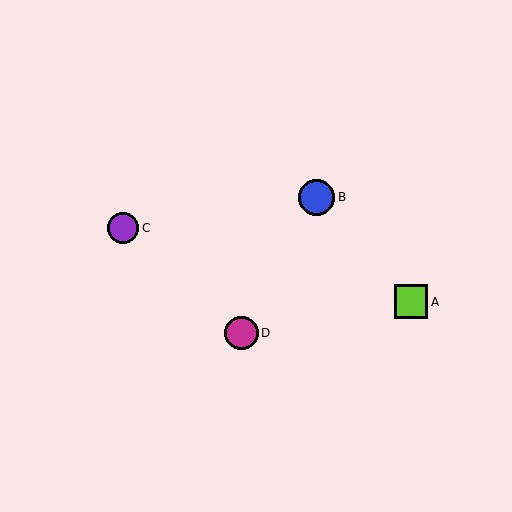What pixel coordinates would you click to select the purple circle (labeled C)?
Click at (123, 228) to select the purple circle C.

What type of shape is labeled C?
Shape C is a purple circle.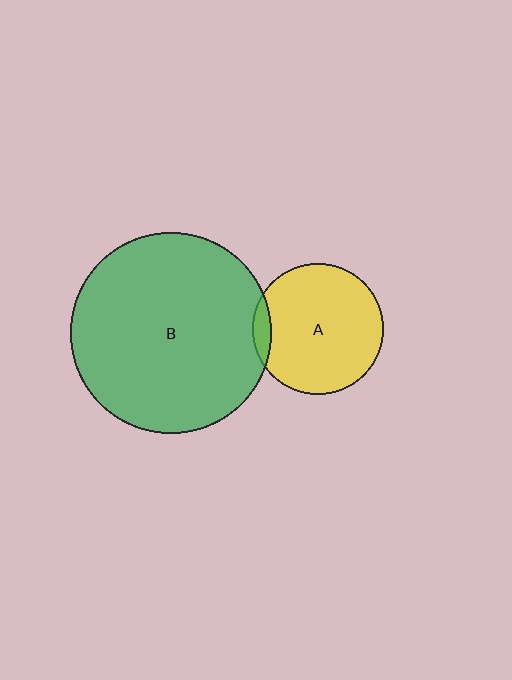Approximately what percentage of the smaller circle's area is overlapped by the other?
Approximately 5%.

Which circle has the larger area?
Circle B (green).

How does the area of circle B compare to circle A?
Approximately 2.4 times.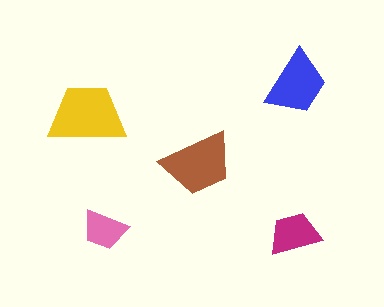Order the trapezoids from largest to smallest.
the yellow one, the brown one, the blue one, the magenta one, the pink one.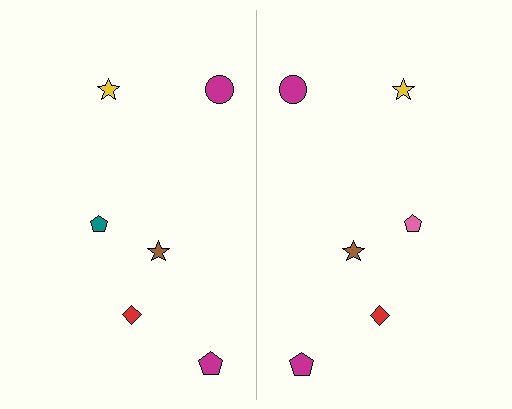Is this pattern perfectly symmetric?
No, the pattern is not perfectly symmetric. The pink pentagon on the right side breaks the symmetry — its mirror counterpart is teal.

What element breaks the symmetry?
The pink pentagon on the right side breaks the symmetry — its mirror counterpart is teal.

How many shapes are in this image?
There are 12 shapes in this image.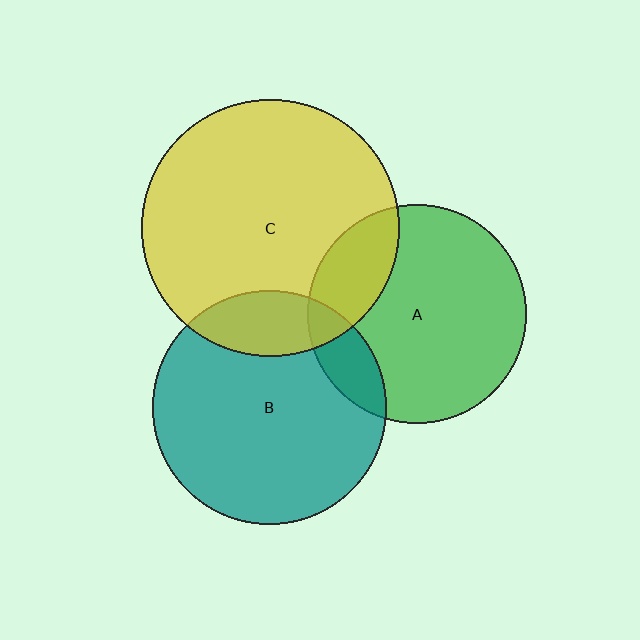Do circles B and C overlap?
Yes.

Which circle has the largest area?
Circle C (yellow).